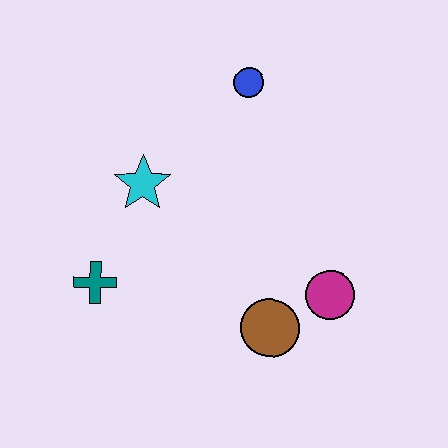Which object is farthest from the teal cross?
The blue circle is farthest from the teal cross.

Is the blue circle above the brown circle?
Yes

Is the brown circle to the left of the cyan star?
No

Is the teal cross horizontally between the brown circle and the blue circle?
No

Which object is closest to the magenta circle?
The brown circle is closest to the magenta circle.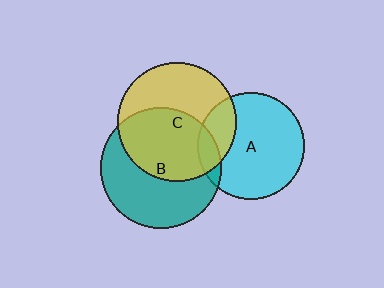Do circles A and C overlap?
Yes.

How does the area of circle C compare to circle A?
Approximately 1.2 times.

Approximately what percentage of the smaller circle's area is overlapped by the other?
Approximately 25%.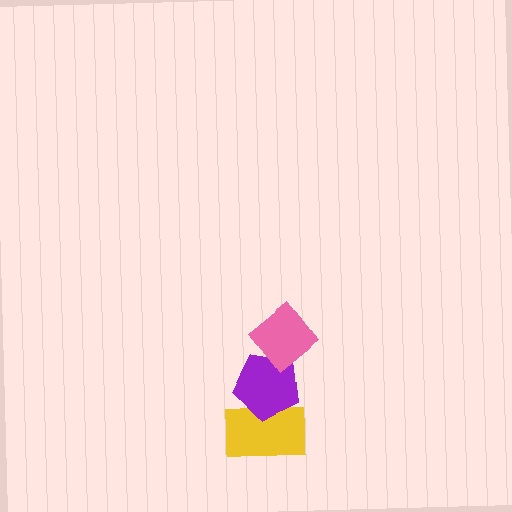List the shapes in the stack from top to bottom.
From top to bottom: the pink diamond, the purple pentagon, the yellow rectangle.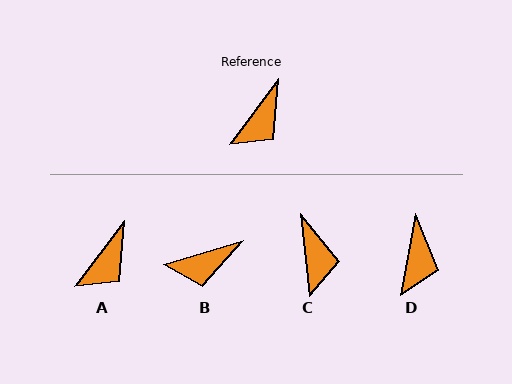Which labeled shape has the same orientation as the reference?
A.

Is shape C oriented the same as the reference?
No, it is off by about 44 degrees.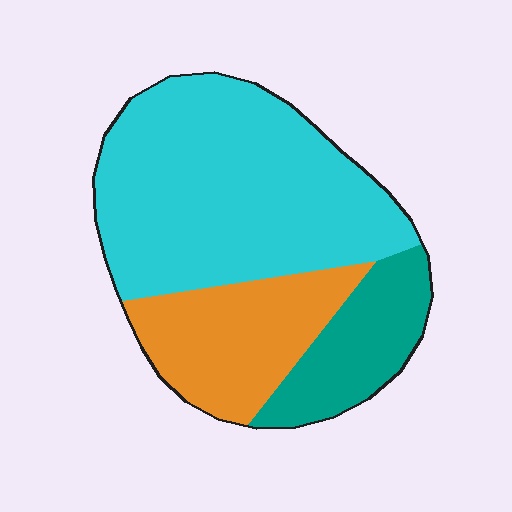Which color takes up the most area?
Cyan, at roughly 60%.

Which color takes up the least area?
Teal, at roughly 20%.